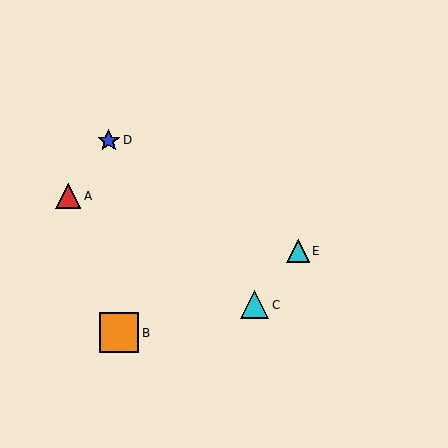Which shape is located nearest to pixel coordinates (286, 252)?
The cyan triangle (labeled E) at (298, 251) is nearest to that location.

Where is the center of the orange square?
The center of the orange square is at (119, 333).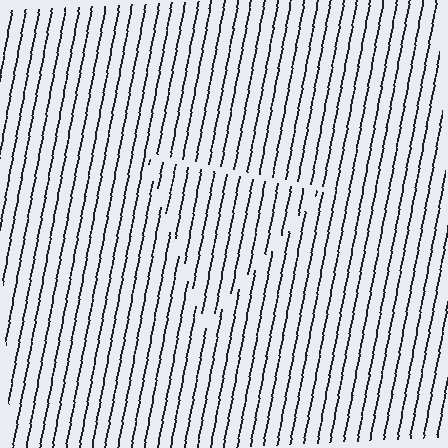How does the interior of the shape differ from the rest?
The interior of the shape contains the same grating, shifted by half a period — the contour is defined by the phase discontinuity where line-ends from the inner and outer gratings abut.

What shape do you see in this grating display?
An illusory triangle. The interior of the shape contains the same grating, shifted by half a period — the contour is defined by the phase discontinuity where line-ends from the inner and outer gratings abut.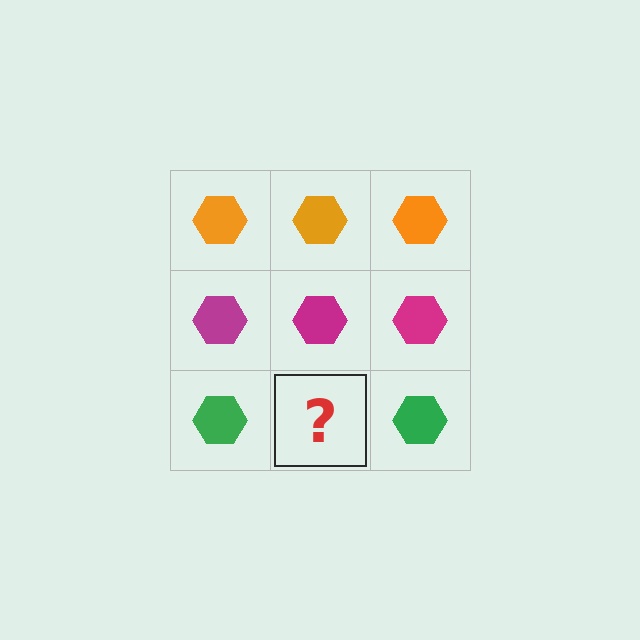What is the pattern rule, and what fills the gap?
The rule is that each row has a consistent color. The gap should be filled with a green hexagon.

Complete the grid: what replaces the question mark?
The question mark should be replaced with a green hexagon.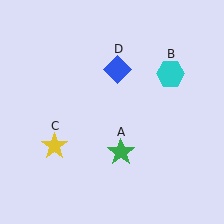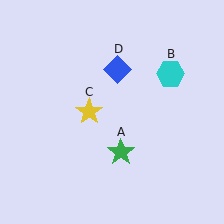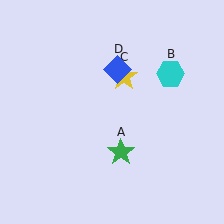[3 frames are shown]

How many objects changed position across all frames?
1 object changed position: yellow star (object C).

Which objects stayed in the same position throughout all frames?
Green star (object A) and cyan hexagon (object B) and blue diamond (object D) remained stationary.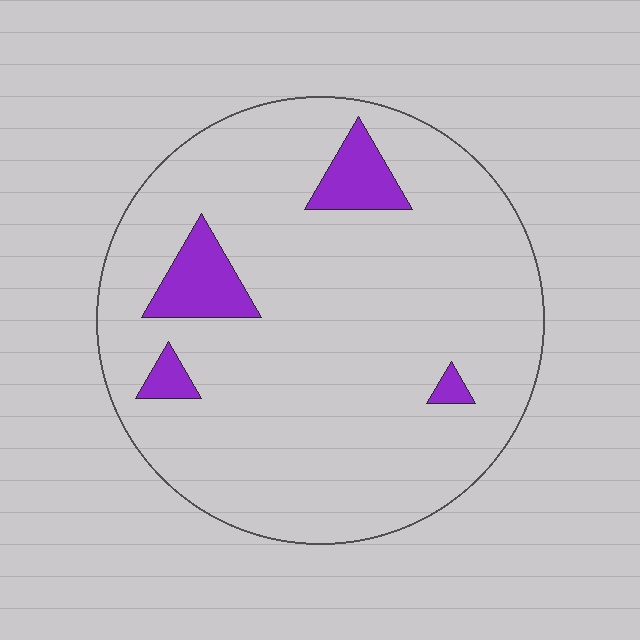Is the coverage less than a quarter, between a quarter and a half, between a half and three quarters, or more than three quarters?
Less than a quarter.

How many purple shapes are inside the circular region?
4.